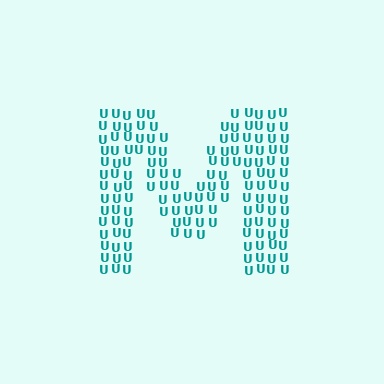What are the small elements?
The small elements are letter U's.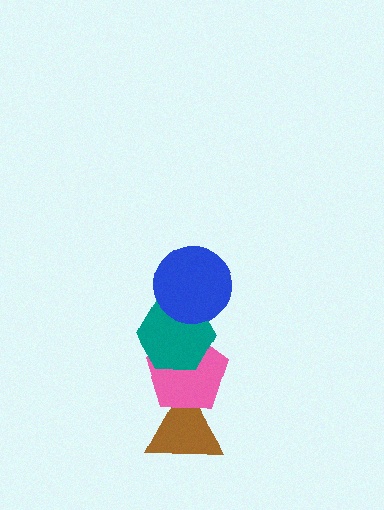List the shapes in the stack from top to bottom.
From top to bottom: the blue circle, the teal hexagon, the pink pentagon, the brown triangle.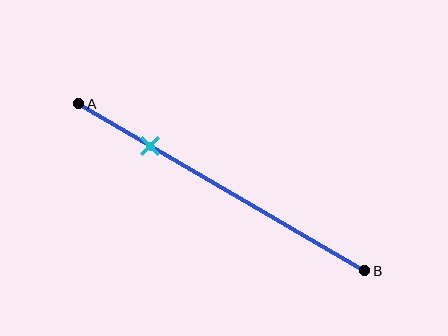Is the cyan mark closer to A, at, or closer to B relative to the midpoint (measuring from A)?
The cyan mark is closer to point A than the midpoint of segment AB.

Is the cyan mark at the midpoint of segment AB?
No, the mark is at about 25% from A, not at the 50% midpoint.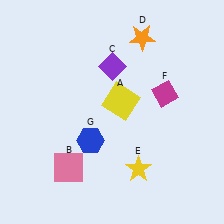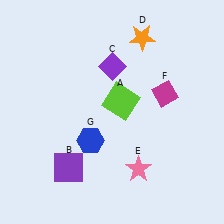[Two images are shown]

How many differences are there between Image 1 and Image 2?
There are 3 differences between the two images.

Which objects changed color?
A changed from yellow to lime. B changed from pink to purple. E changed from yellow to pink.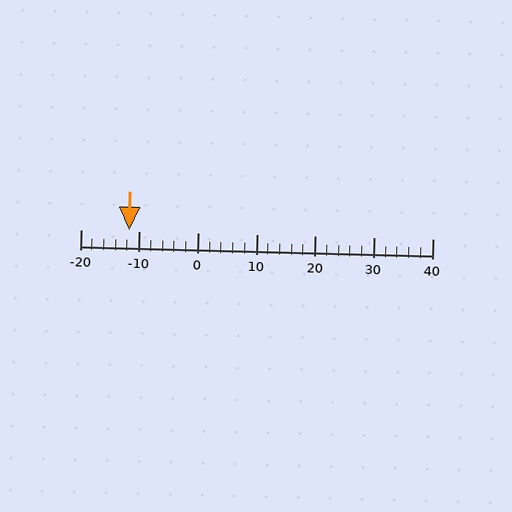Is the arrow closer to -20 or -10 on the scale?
The arrow is closer to -10.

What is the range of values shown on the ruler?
The ruler shows values from -20 to 40.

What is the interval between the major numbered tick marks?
The major tick marks are spaced 10 units apart.